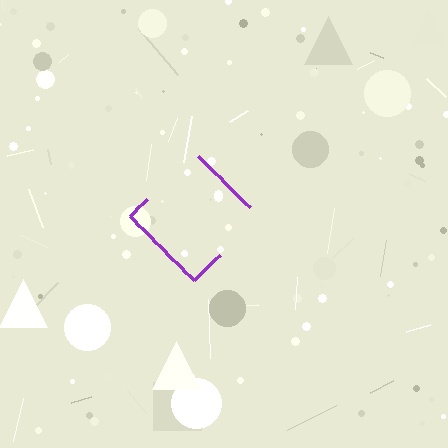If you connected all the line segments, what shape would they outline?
They would outline a diamond.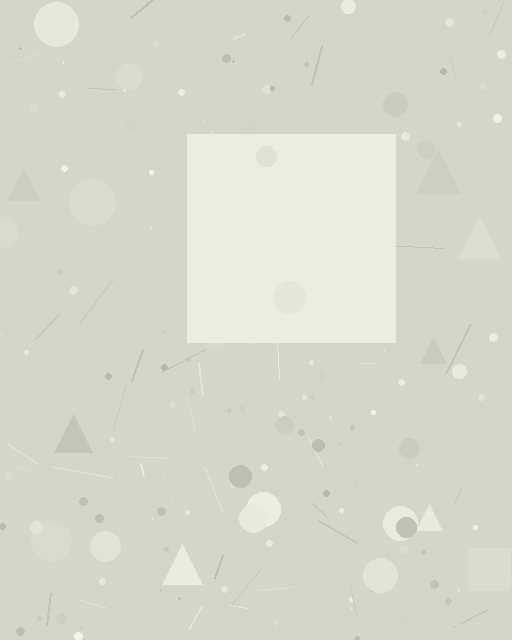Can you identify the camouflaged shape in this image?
The camouflaged shape is a square.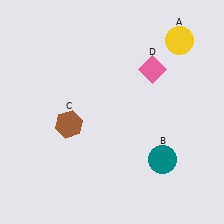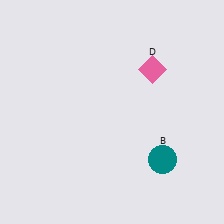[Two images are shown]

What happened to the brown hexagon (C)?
The brown hexagon (C) was removed in Image 2. It was in the bottom-left area of Image 1.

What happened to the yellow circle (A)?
The yellow circle (A) was removed in Image 2. It was in the top-right area of Image 1.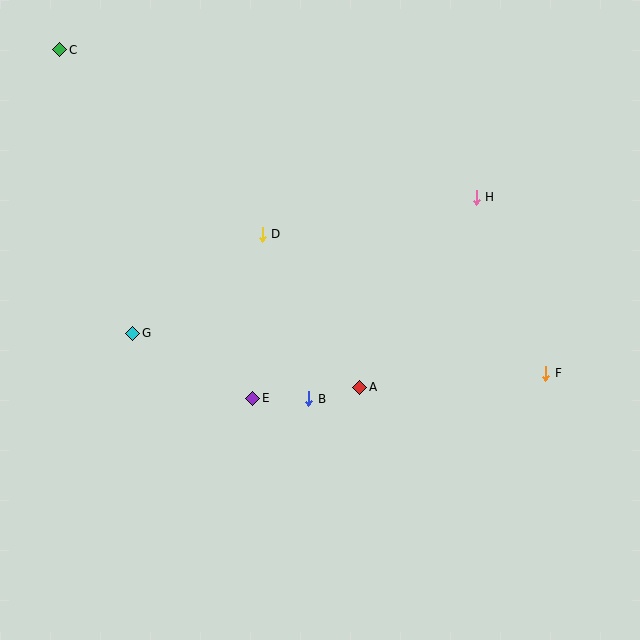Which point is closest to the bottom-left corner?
Point G is closest to the bottom-left corner.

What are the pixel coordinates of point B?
Point B is at (309, 399).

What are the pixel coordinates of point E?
Point E is at (253, 398).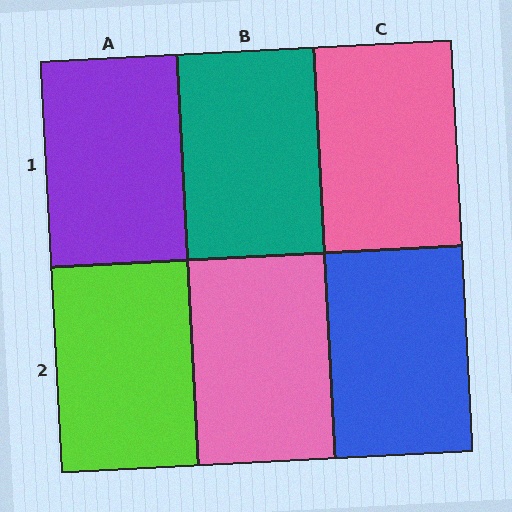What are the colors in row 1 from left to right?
Purple, teal, pink.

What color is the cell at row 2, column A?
Lime.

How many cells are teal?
1 cell is teal.